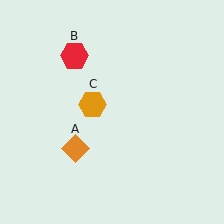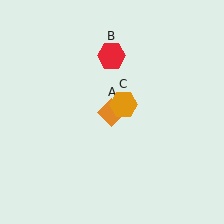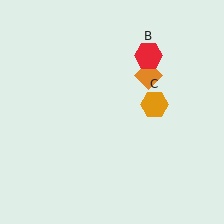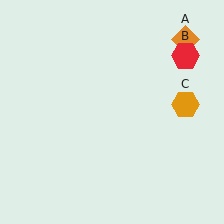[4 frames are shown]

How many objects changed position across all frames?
3 objects changed position: orange diamond (object A), red hexagon (object B), orange hexagon (object C).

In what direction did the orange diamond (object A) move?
The orange diamond (object A) moved up and to the right.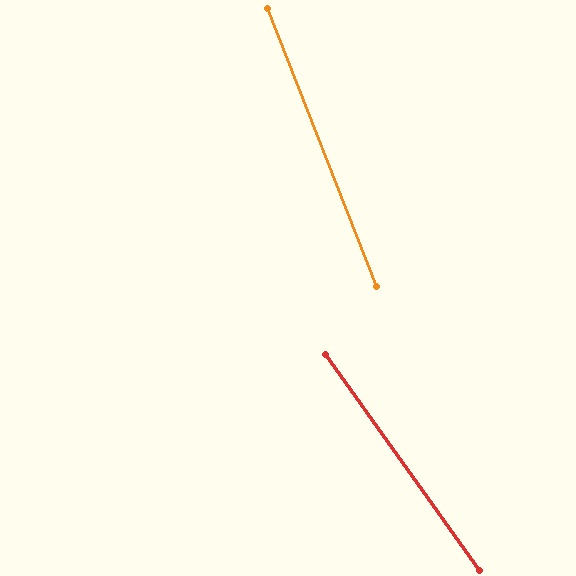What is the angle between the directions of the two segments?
Approximately 14 degrees.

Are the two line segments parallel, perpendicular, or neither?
Neither parallel nor perpendicular — they differ by about 14°.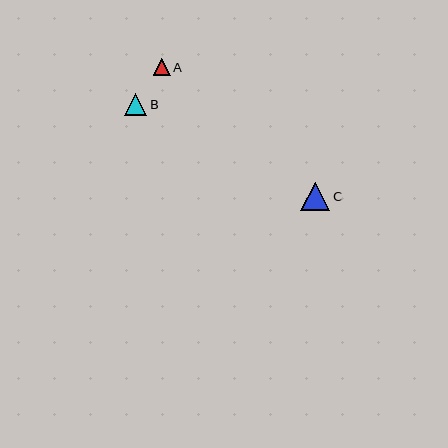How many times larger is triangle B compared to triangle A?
Triangle B is approximately 1.3 times the size of triangle A.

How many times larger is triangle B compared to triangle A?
Triangle B is approximately 1.3 times the size of triangle A.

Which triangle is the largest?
Triangle C is the largest with a size of approximately 29 pixels.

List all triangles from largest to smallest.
From largest to smallest: C, B, A.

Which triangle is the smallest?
Triangle A is the smallest with a size of approximately 17 pixels.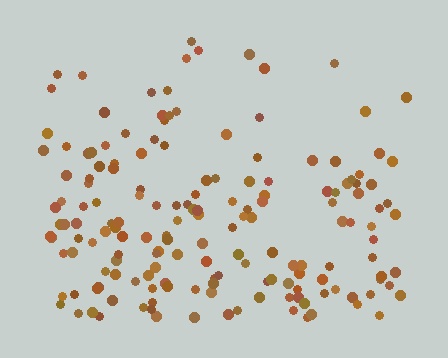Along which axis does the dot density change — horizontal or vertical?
Vertical.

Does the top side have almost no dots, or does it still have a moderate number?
Still a moderate number, just noticeably fewer than the bottom.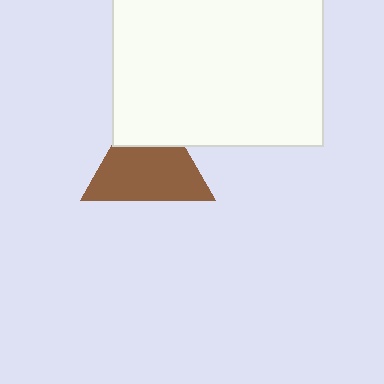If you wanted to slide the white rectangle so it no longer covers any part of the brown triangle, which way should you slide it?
Slide it up — that is the most direct way to separate the two shapes.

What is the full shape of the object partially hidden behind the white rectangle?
The partially hidden object is a brown triangle.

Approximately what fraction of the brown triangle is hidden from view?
Roughly 30% of the brown triangle is hidden behind the white rectangle.